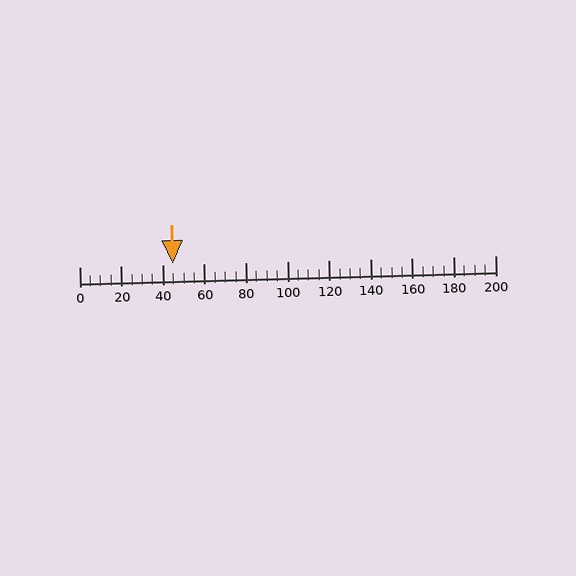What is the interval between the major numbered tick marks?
The major tick marks are spaced 20 units apart.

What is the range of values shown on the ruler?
The ruler shows values from 0 to 200.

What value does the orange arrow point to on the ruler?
The orange arrow points to approximately 45.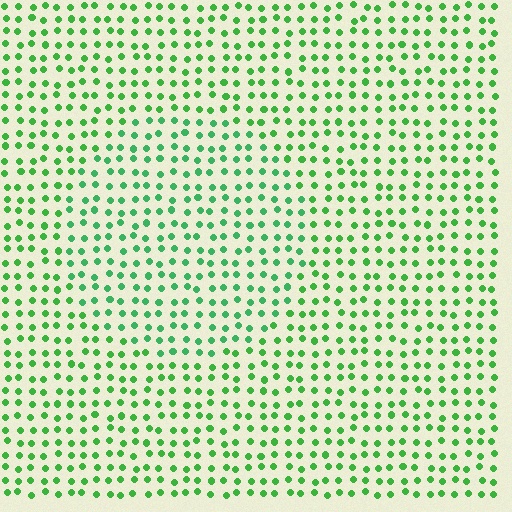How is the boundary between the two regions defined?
The boundary is defined purely by a slight shift in hue (about 18 degrees). Spacing, size, and orientation are identical on both sides.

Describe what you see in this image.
The image is filled with small green elements in a uniform arrangement. A circle-shaped region is visible where the elements are tinted to a slightly different hue, forming a subtle color boundary.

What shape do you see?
I see a circle.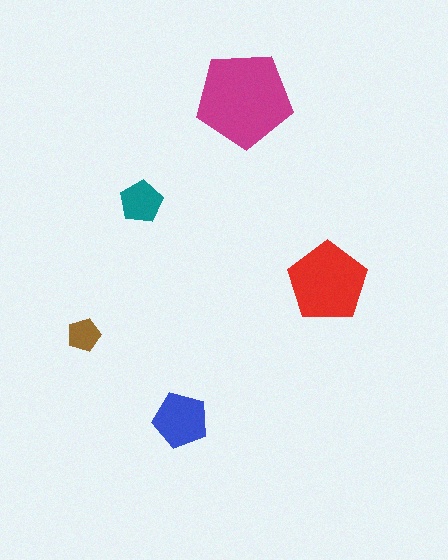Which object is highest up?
The magenta pentagon is topmost.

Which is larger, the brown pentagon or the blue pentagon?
The blue one.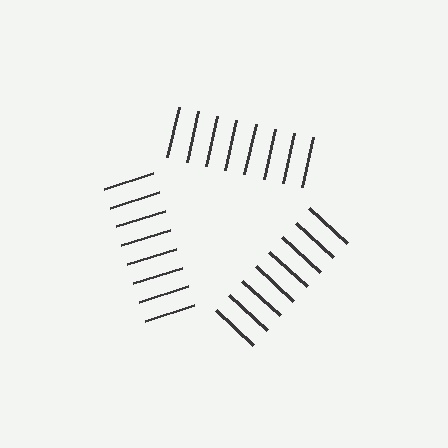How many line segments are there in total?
24 — 8 along each of the 3 edges.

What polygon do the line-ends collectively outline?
An illusory triangle — the line segments terminate on its edges but no continuous stroke is drawn.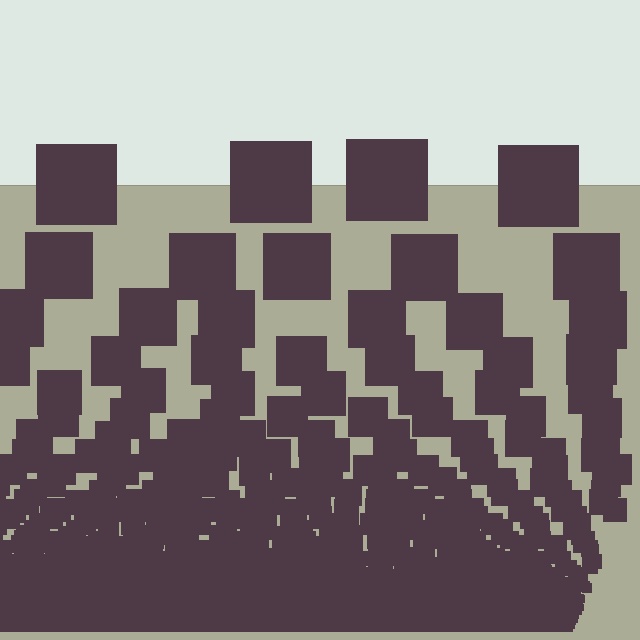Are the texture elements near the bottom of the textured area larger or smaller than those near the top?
Smaller. The gradient is inverted — elements near the bottom are smaller and denser.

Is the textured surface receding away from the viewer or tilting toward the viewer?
The surface appears to tilt toward the viewer. Texture elements get larger and sparser toward the top.